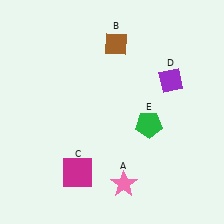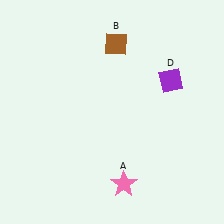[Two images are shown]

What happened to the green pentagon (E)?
The green pentagon (E) was removed in Image 2. It was in the bottom-right area of Image 1.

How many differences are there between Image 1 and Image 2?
There are 2 differences between the two images.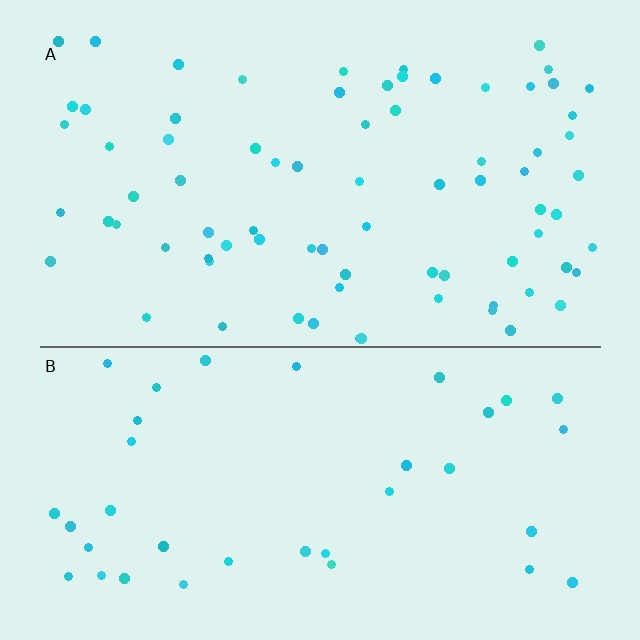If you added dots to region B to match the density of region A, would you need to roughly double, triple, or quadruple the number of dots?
Approximately double.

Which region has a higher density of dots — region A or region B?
A (the top).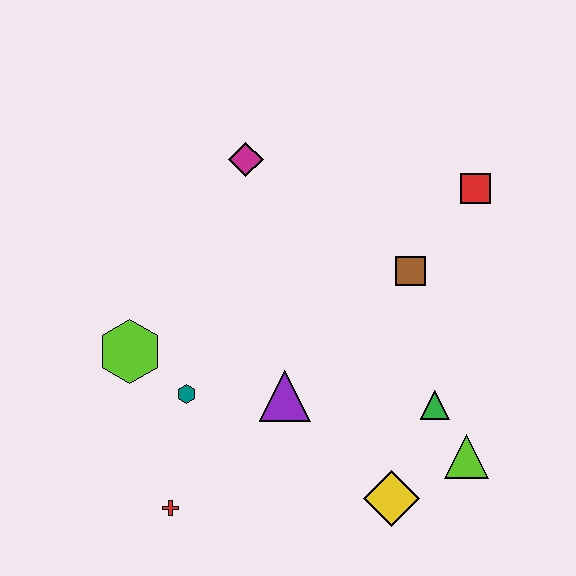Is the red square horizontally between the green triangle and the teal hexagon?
No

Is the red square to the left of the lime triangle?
No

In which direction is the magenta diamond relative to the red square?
The magenta diamond is to the left of the red square.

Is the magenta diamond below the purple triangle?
No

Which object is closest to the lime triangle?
The green triangle is closest to the lime triangle.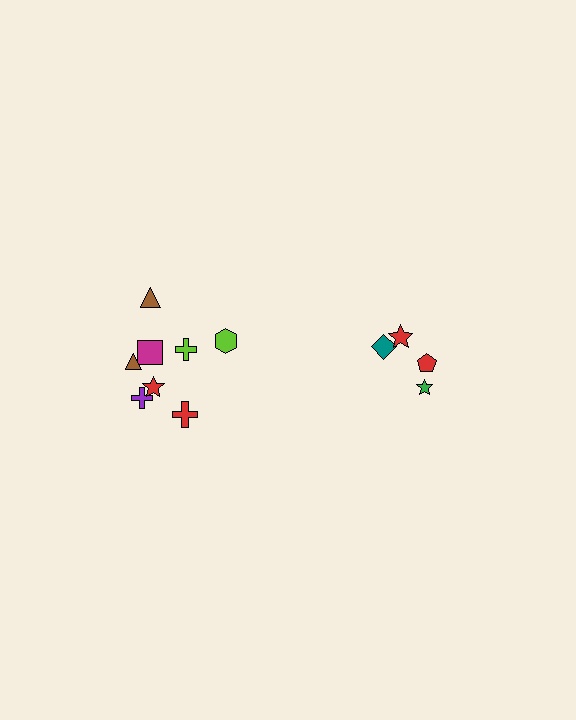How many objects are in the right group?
There are 4 objects.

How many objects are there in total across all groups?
There are 12 objects.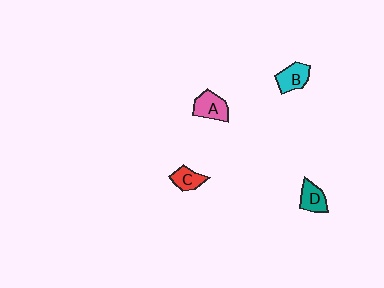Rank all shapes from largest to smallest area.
From largest to smallest: A (pink), B (cyan), D (teal), C (red).